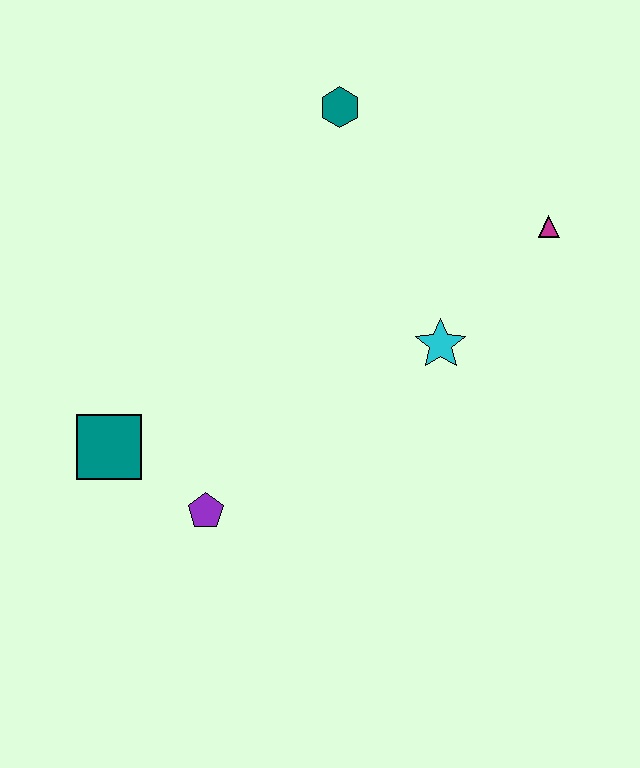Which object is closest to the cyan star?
The magenta triangle is closest to the cyan star.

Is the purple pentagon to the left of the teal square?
No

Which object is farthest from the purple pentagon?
The magenta triangle is farthest from the purple pentagon.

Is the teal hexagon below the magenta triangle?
No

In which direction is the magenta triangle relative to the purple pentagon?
The magenta triangle is to the right of the purple pentagon.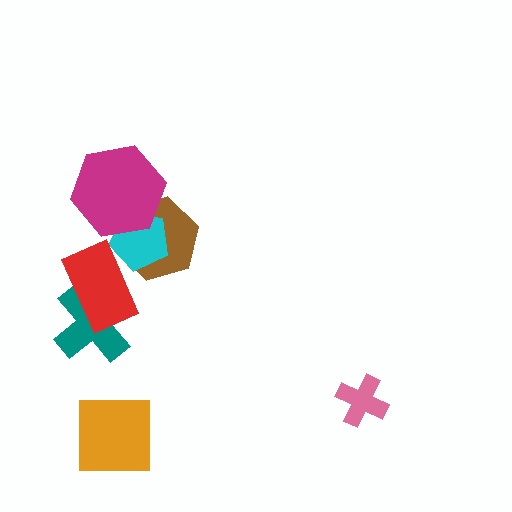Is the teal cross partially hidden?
Yes, it is partially covered by another shape.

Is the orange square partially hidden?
No, no other shape covers it.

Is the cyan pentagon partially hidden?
Yes, it is partially covered by another shape.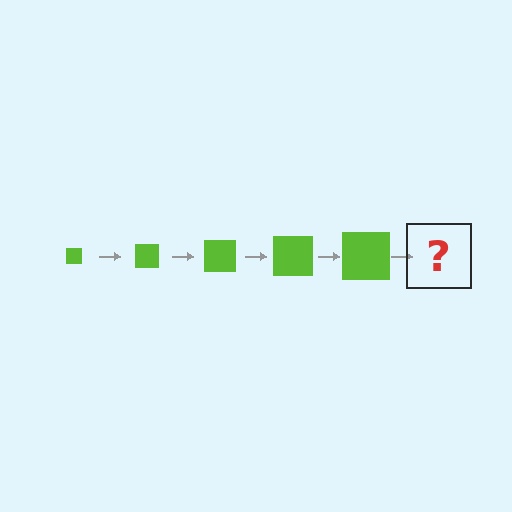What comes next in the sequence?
The next element should be a lime square, larger than the previous one.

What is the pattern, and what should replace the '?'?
The pattern is that the square gets progressively larger each step. The '?' should be a lime square, larger than the previous one.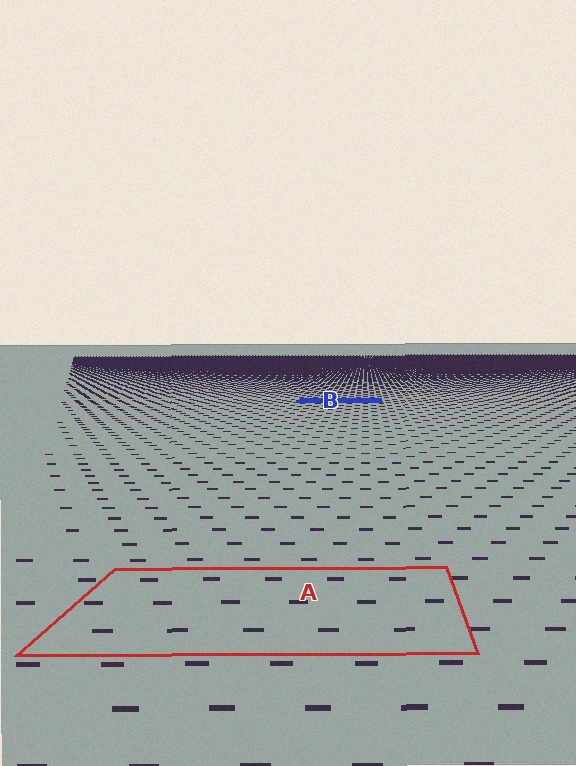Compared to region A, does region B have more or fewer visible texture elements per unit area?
Region B has more texture elements per unit area — they are packed more densely because it is farther away.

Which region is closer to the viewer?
Region A is closer. The texture elements there are larger and more spread out.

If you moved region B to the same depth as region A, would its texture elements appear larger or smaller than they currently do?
They would appear larger. At a closer depth, the same texture elements are projected at a bigger on-screen size.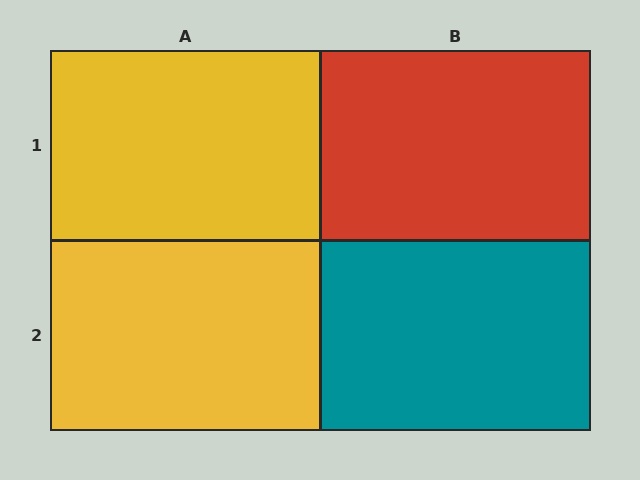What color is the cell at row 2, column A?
Yellow.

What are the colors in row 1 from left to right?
Yellow, red.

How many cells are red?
1 cell is red.